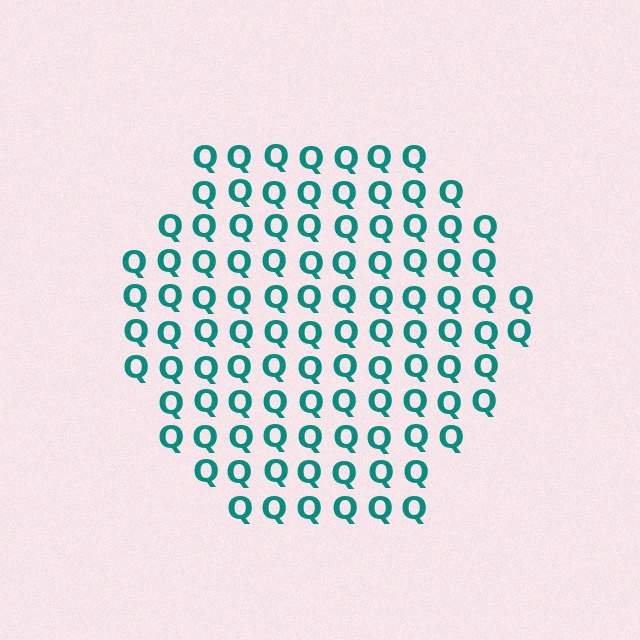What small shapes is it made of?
It is made of small letter Q's.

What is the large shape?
The large shape is a hexagon.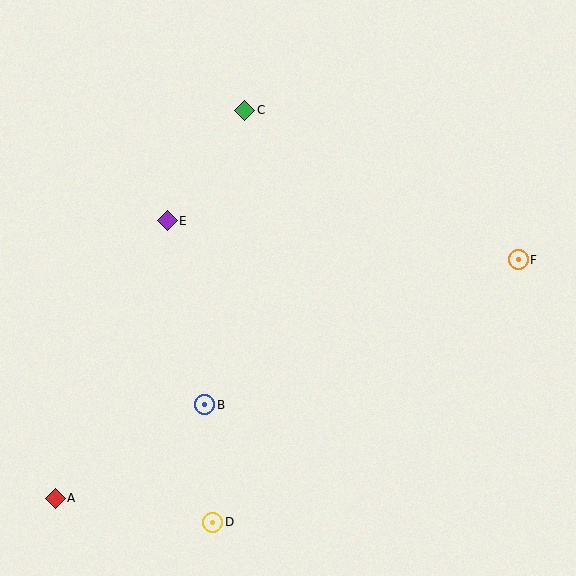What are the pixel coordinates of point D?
Point D is at (213, 522).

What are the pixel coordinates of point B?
Point B is at (205, 405).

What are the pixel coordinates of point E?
Point E is at (167, 221).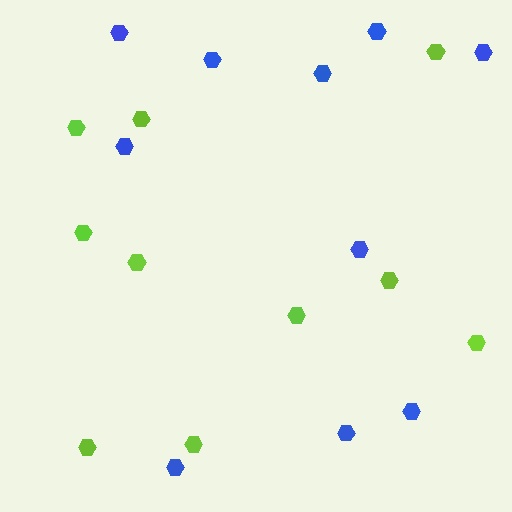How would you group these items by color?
There are 2 groups: one group of lime hexagons (10) and one group of blue hexagons (10).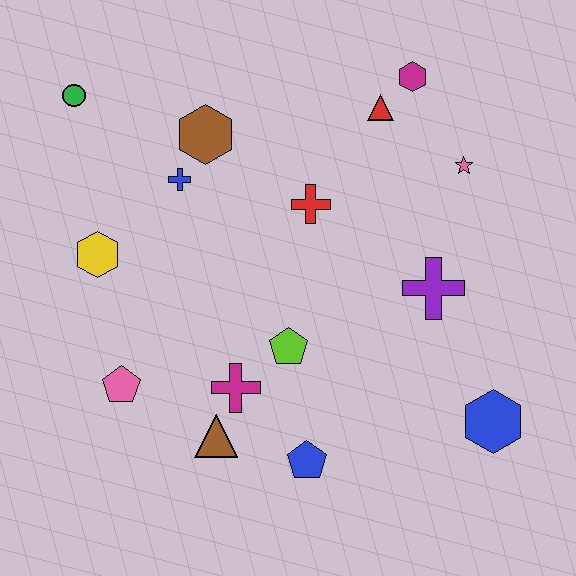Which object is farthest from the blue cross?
The blue hexagon is farthest from the blue cross.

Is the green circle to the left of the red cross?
Yes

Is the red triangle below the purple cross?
No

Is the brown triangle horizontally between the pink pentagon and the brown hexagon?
No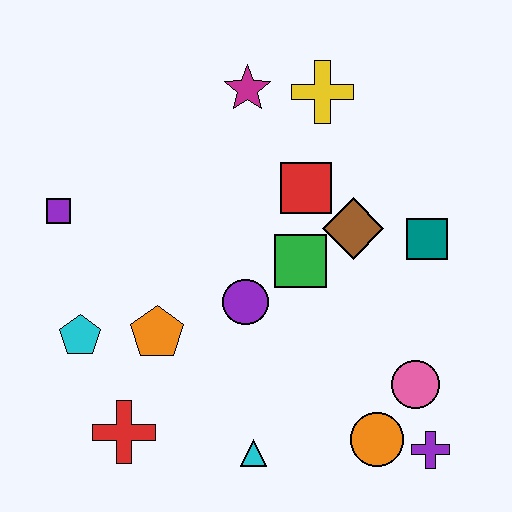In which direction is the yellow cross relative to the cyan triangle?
The yellow cross is above the cyan triangle.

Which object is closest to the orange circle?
The purple cross is closest to the orange circle.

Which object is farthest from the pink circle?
The purple square is farthest from the pink circle.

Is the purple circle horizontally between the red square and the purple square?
Yes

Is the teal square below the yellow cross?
Yes